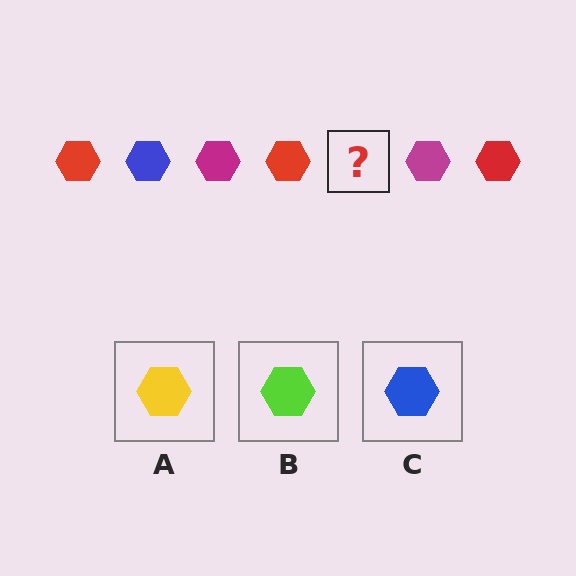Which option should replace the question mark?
Option C.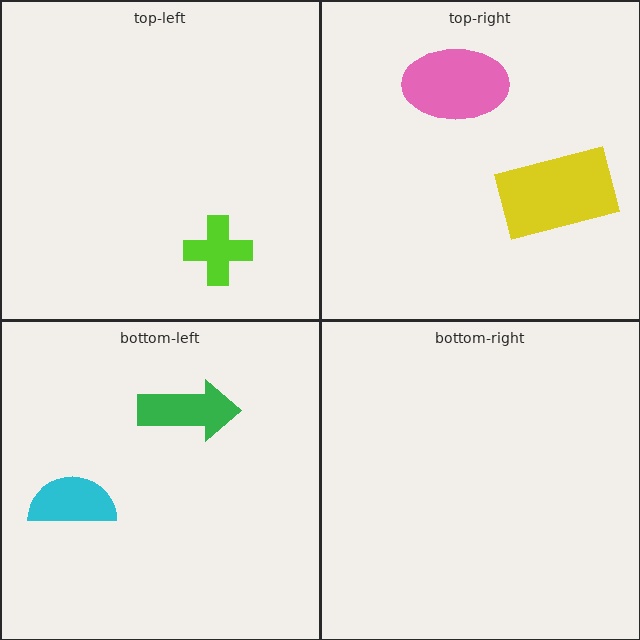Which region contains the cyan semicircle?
The bottom-left region.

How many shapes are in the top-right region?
2.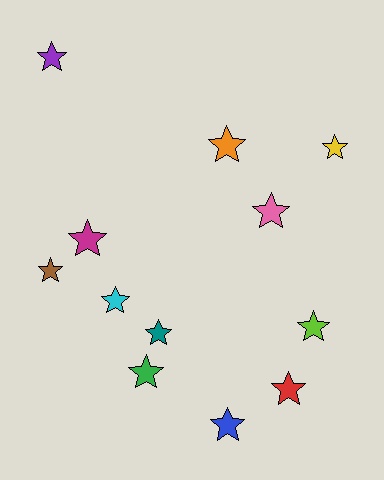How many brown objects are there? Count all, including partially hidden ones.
There is 1 brown object.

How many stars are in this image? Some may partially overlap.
There are 12 stars.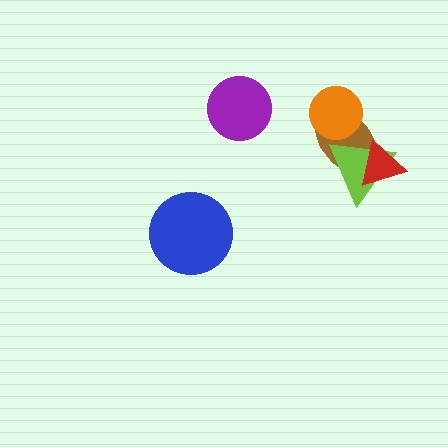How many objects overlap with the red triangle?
2 objects overlap with the red triangle.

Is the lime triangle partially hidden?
Yes, it is partially covered by another shape.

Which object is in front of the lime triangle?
The red triangle is in front of the lime triangle.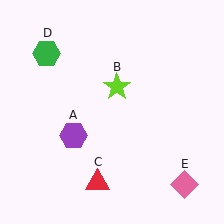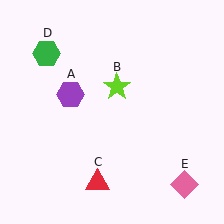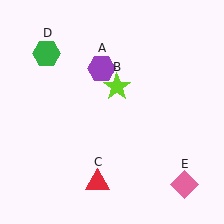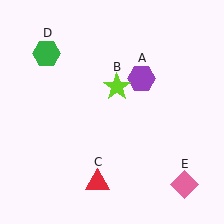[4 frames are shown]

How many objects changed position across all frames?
1 object changed position: purple hexagon (object A).